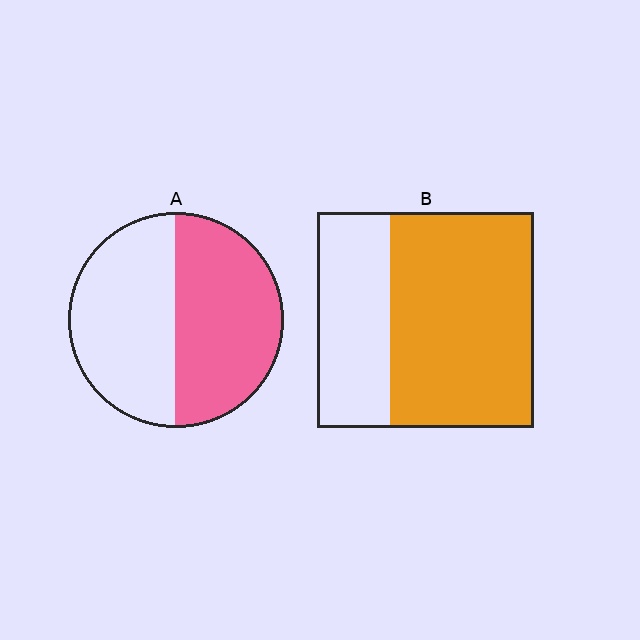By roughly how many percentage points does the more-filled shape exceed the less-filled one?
By roughly 15 percentage points (B over A).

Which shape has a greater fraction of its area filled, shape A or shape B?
Shape B.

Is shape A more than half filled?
Roughly half.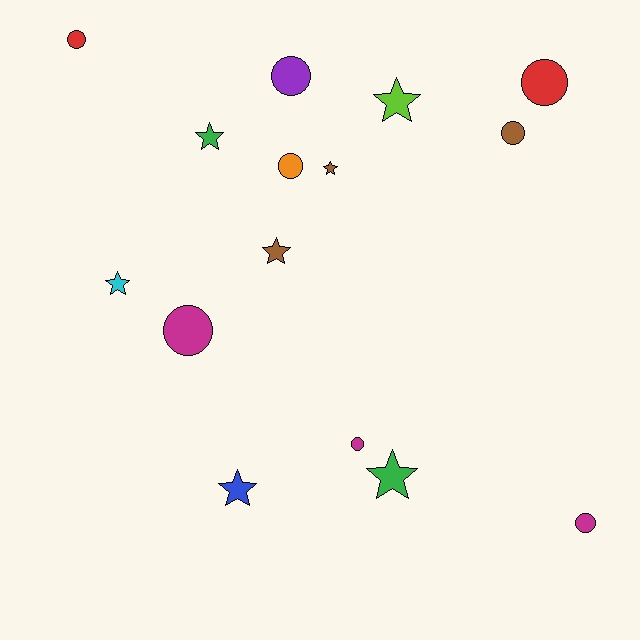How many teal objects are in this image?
There are no teal objects.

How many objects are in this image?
There are 15 objects.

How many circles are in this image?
There are 8 circles.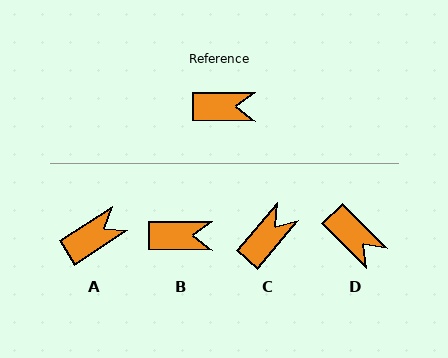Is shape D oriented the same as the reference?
No, it is off by about 44 degrees.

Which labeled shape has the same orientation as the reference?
B.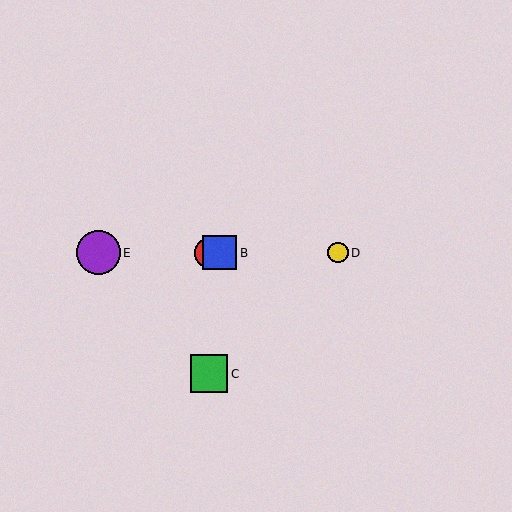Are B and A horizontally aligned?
Yes, both are at y≈253.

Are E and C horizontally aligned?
No, E is at y≈253 and C is at y≈374.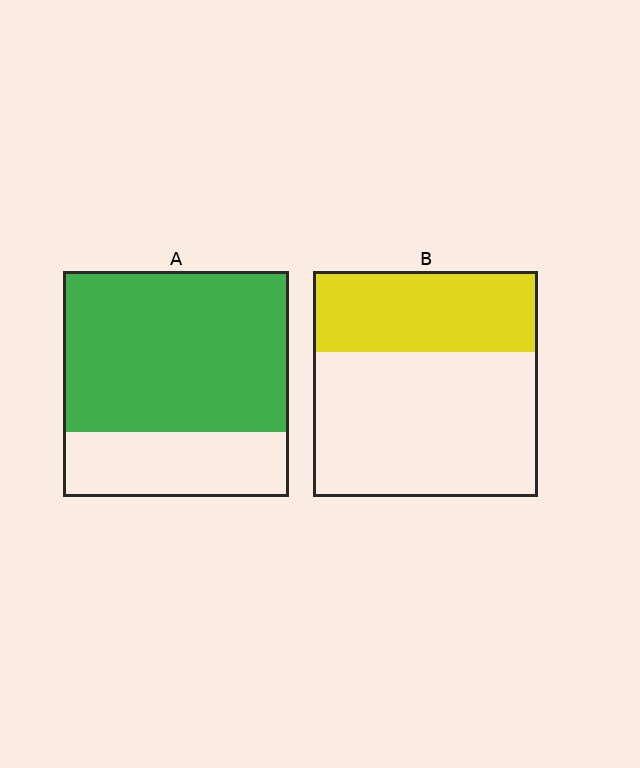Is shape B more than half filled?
No.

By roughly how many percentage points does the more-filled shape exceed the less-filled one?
By roughly 35 percentage points (A over B).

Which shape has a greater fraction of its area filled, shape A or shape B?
Shape A.